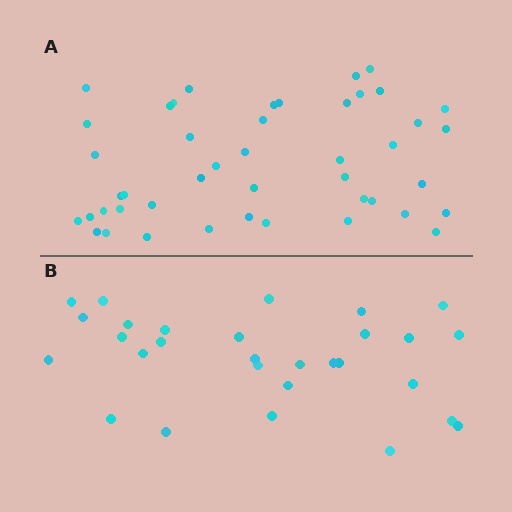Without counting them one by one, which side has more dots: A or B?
Region A (the top region) has more dots.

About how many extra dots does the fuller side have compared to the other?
Region A has approximately 15 more dots than region B.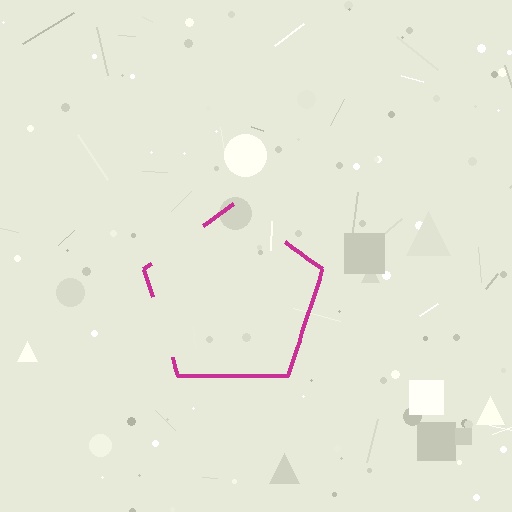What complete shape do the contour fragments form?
The contour fragments form a pentagon.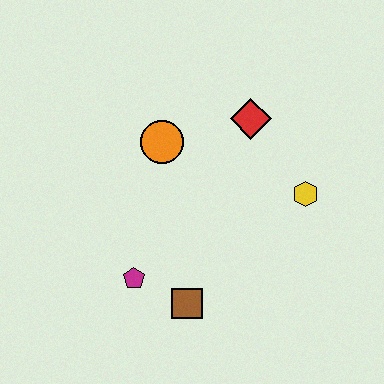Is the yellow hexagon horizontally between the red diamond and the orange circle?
No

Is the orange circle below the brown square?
No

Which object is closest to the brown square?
The magenta pentagon is closest to the brown square.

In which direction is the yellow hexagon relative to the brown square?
The yellow hexagon is to the right of the brown square.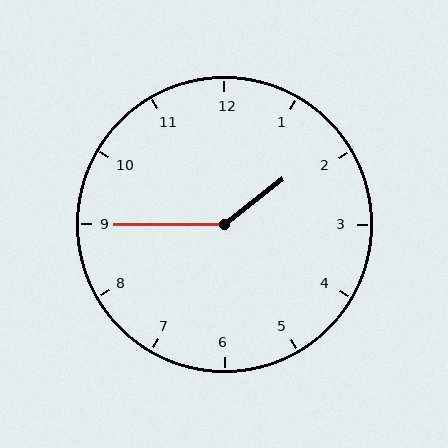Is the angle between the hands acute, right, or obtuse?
It is obtuse.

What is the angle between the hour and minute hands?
Approximately 142 degrees.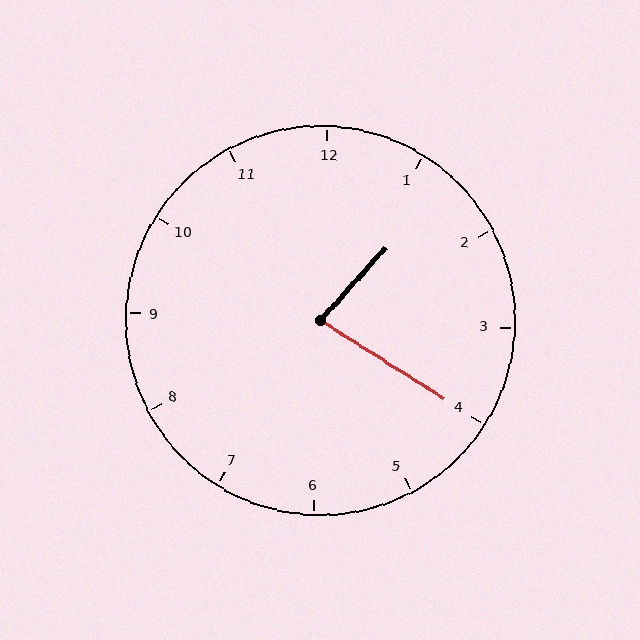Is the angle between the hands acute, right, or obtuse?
It is acute.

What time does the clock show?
1:20.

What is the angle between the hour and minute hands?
Approximately 80 degrees.